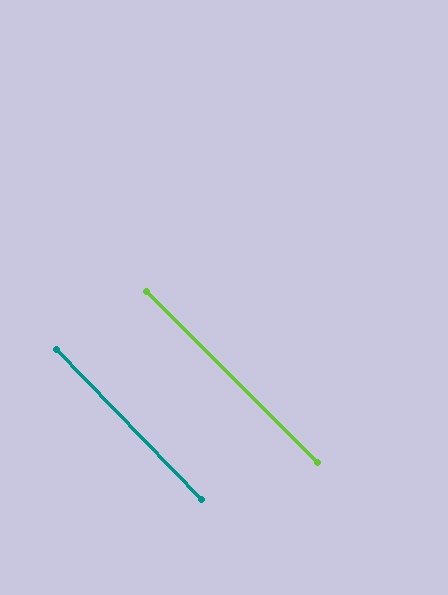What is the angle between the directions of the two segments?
Approximately 1 degree.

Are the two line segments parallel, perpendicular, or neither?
Parallel — their directions differ by only 0.9°.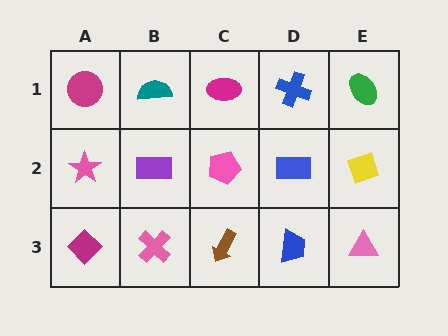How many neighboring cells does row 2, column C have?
4.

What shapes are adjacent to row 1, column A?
A pink star (row 2, column A), a teal semicircle (row 1, column B).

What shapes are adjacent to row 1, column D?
A blue rectangle (row 2, column D), a magenta ellipse (row 1, column C), a green ellipse (row 1, column E).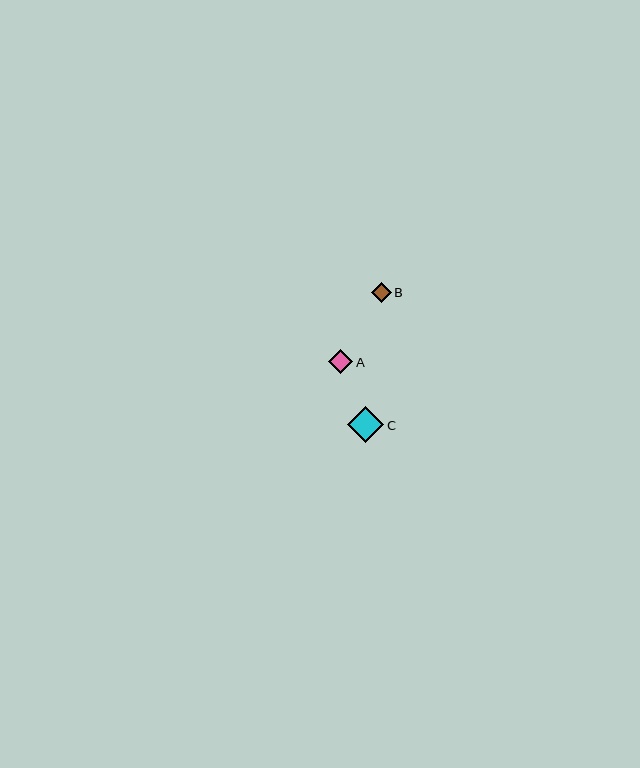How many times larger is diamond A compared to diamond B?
Diamond A is approximately 1.3 times the size of diamond B.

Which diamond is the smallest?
Diamond B is the smallest with a size of approximately 19 pixels.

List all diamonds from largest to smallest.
From largest to smallest: C, A, B.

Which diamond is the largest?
Diamond C is the largest with a size of approximately 36 pixels.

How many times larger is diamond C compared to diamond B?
Diamond C is approximately 1.9 times the size of diamond B.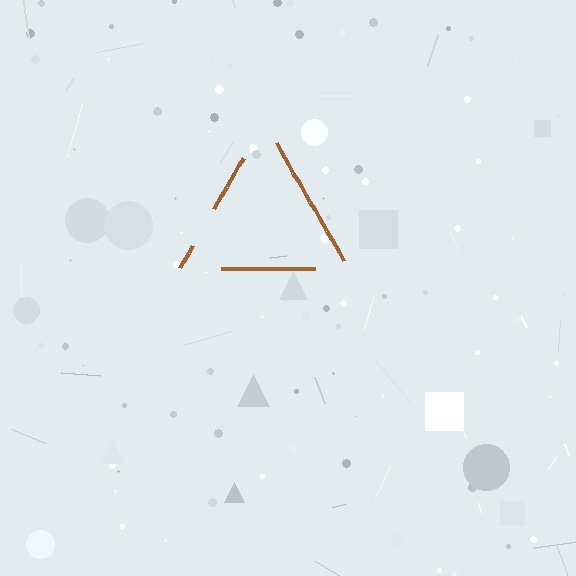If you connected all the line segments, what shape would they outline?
They would outline a triangle.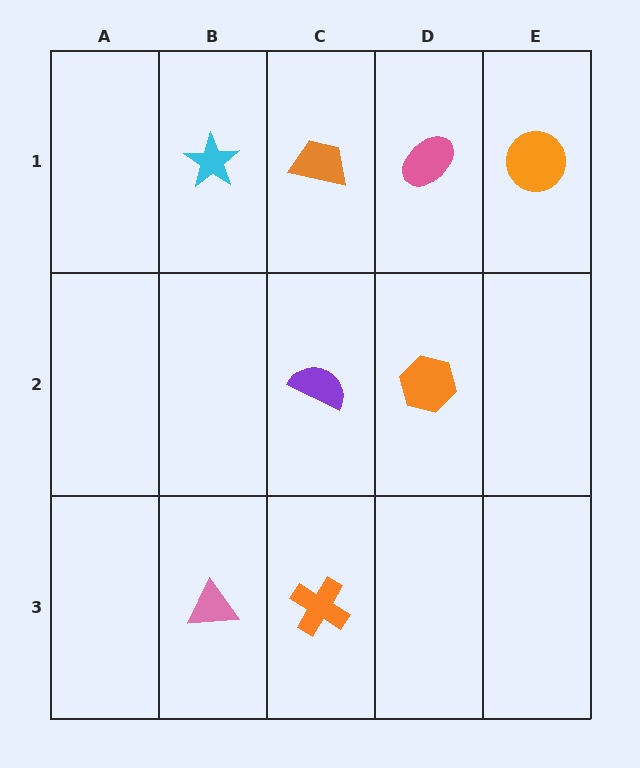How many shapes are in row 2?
2 shapes.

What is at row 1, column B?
A cyan star.